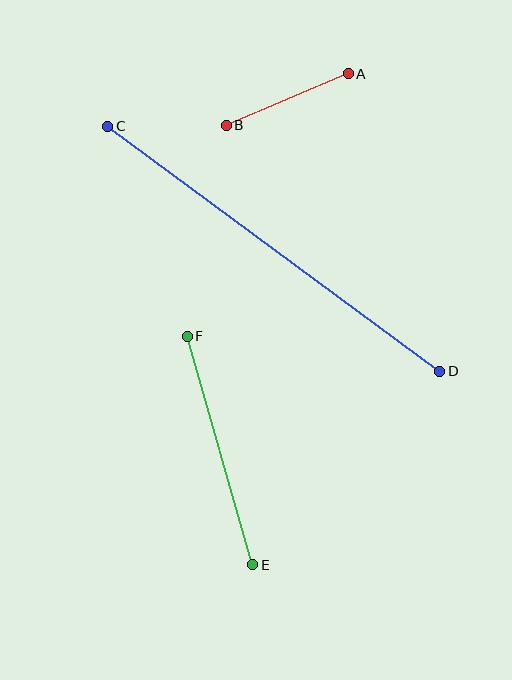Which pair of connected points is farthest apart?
Points C and D are farthest apart.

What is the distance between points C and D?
The distance is approximately 413 pixels.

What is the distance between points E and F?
The distance is approximately 238 pixels.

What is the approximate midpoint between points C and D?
The midpoint is at approximately (274, 249) pixels.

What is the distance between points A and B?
The distance is approximately 133 pixels.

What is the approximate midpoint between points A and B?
The midpoint is at approximately (287, 100) pixels.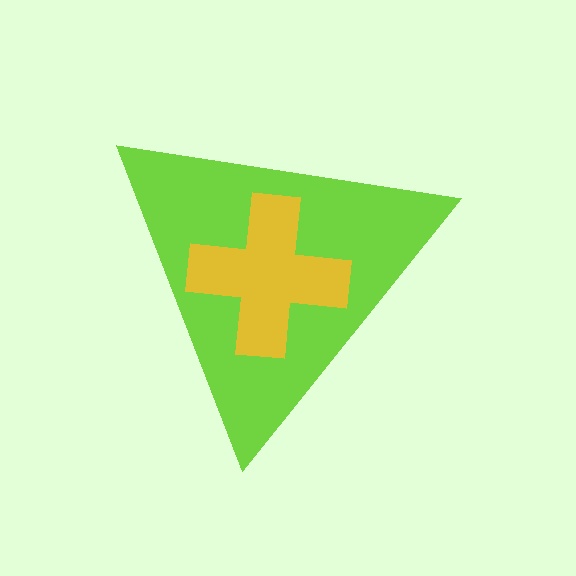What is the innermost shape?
The yellow cross.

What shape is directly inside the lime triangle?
The yellow cross.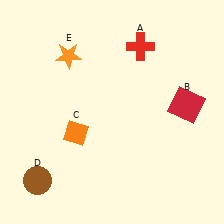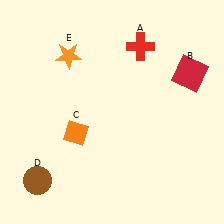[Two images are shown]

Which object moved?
The red square (B) moved up.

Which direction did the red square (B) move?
The red square (B) moved up.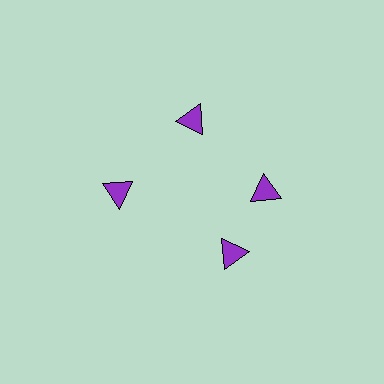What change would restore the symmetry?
The symmetry would be restored by rotating it back into even spacing with its neighbors so that all 4 triangles sit at equal angles and equal distance from the center.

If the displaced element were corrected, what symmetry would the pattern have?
It would have 4-fold rotational symmetry — the pattern would map onto itself every 90 degrees.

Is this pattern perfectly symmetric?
No. The 4 purple triangles are arranged in a ring, but one element near the 6 o'clock position is rotated out of alignment along the ring, breaking the 4-fold rotational symmetry.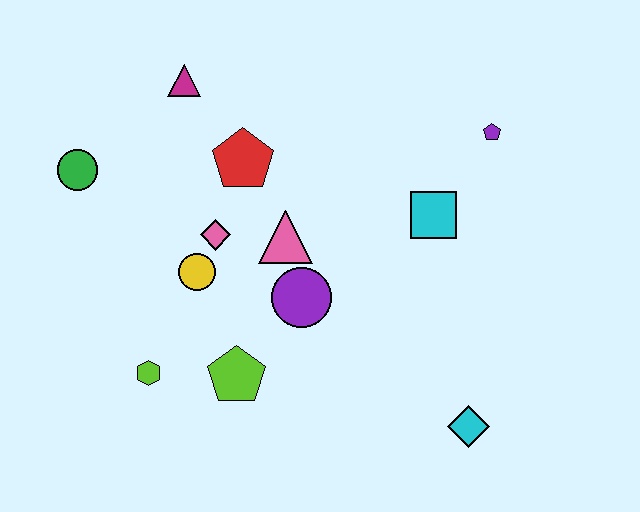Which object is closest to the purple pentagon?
The cyan square is closest to the purple pentagon.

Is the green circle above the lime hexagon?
Yes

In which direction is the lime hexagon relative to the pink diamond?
The lime hexagon is below the pink diamond.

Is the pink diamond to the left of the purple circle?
Yes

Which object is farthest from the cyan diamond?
The green circle is farthest from the cyan diamond.